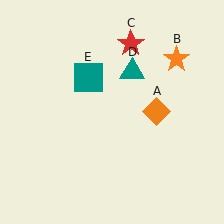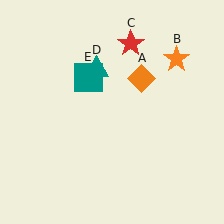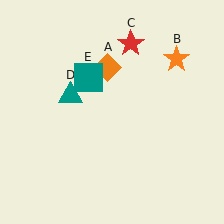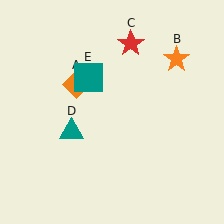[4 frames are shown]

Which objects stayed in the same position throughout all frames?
Orange star (object B) and red star (object C) and teal square (object E) remained stationary.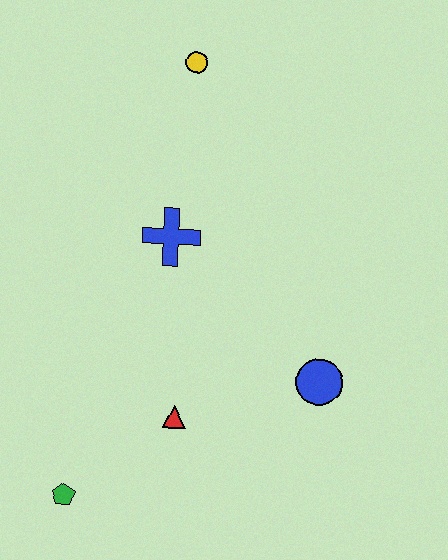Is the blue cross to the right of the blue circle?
No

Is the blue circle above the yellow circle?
No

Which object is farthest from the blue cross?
The green pentagon is farthest from the blue cross.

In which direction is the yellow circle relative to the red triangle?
The yellow circle is above the red triangle.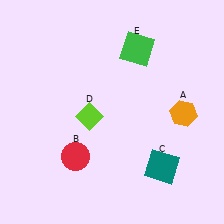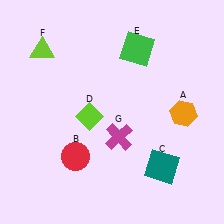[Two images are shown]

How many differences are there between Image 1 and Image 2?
There are 2 differences between the two images.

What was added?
A lime triangle (F), a magenta cross (G) were added in Image 2.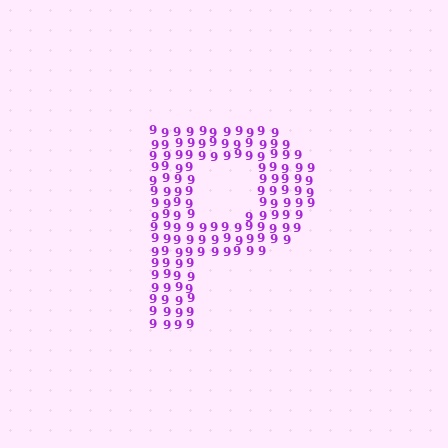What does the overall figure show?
The overall figure shows the letter P.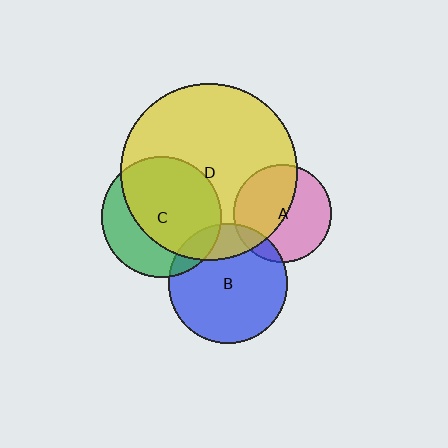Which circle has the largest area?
Circle D (yellow).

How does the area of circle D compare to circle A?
Approximately 3.3 times.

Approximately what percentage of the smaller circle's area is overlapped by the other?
Approximately 10%.